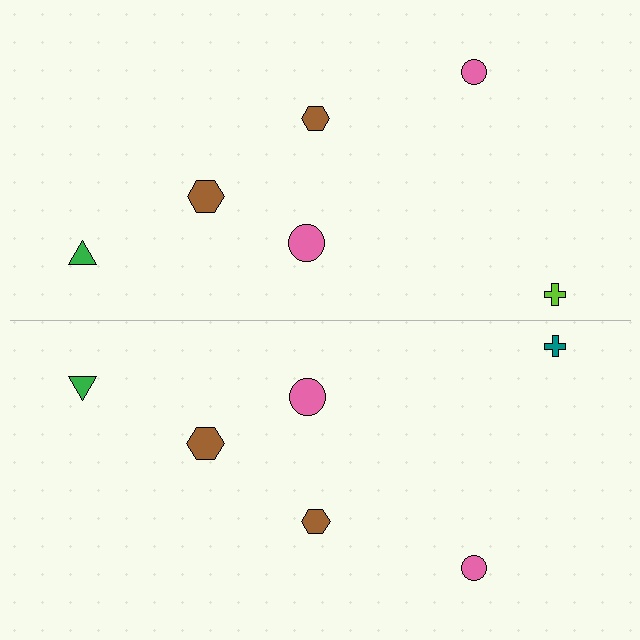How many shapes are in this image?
There are 12 shapes in this image.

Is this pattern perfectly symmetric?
No, the pattern is not perfectly symmetric. The teal cross on the bottom side breaks the symmetry — its mirror counterpart is lime.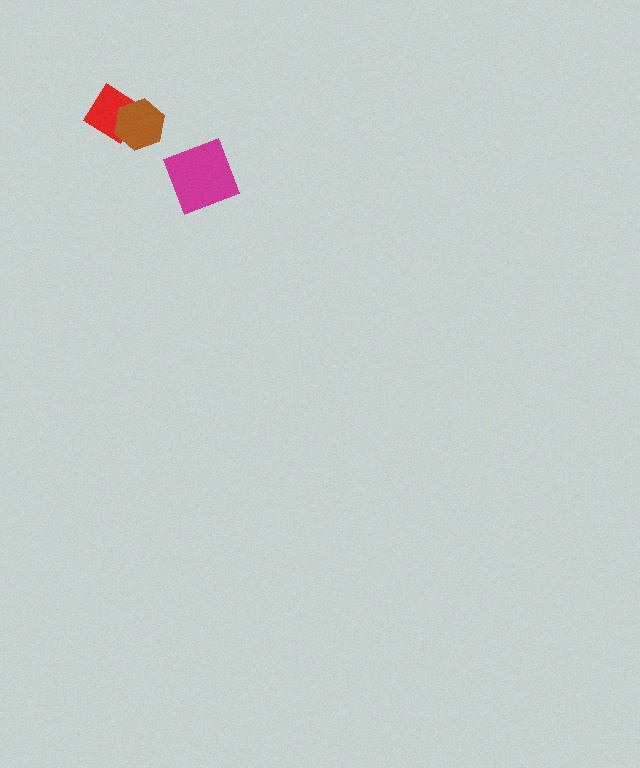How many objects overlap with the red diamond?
1 object overlaps with the red diamond.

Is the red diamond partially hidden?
Yes, it is partially covered by another shape.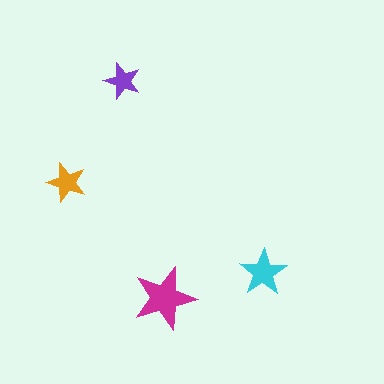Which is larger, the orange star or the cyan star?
The cyan one.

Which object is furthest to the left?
The orange star is leftmost.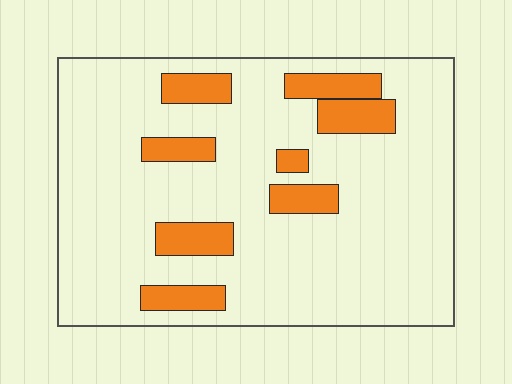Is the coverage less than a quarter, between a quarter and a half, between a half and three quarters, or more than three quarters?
Less than a quarter.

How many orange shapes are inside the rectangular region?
8.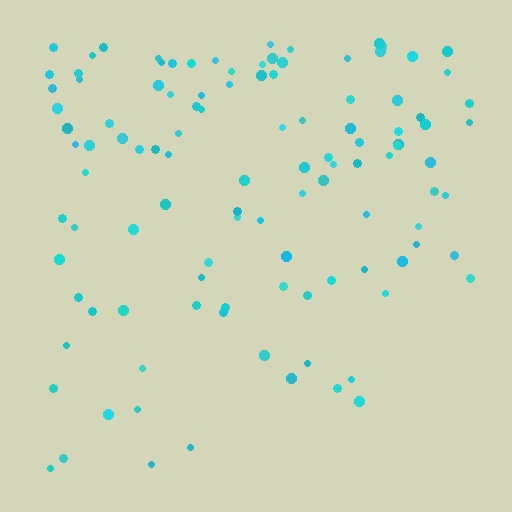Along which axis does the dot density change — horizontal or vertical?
Vertical.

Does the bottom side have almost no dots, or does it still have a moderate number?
Still a moderate number, just noticeably fewer than the top.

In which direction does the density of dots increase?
From bottom to top, with the top side densest.